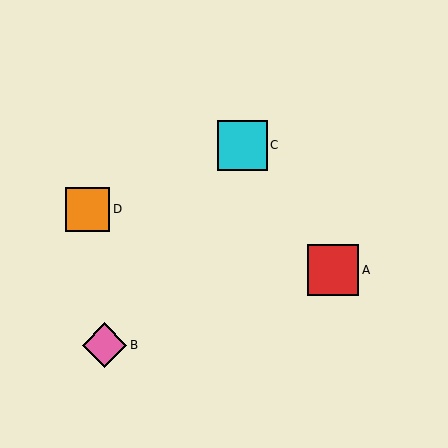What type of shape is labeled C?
Shape C is a cyan square.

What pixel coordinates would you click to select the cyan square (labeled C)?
Click at (242, 145) to select the cyan square C.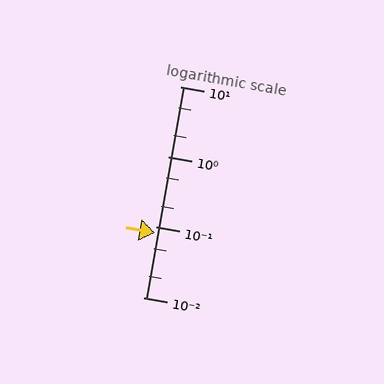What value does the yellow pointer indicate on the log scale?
The pointer indicates approximately 0.082.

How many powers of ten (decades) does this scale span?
The scale spans 3 decades, from 0.01 to 10.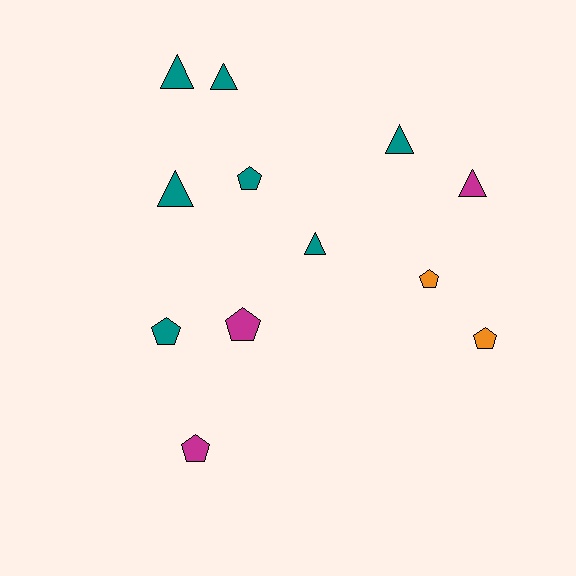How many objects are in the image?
There are 12 objects.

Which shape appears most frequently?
Pentagon, with 6 objects.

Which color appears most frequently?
Teal, with 7 objects.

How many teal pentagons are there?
There are 2 teal pentagons.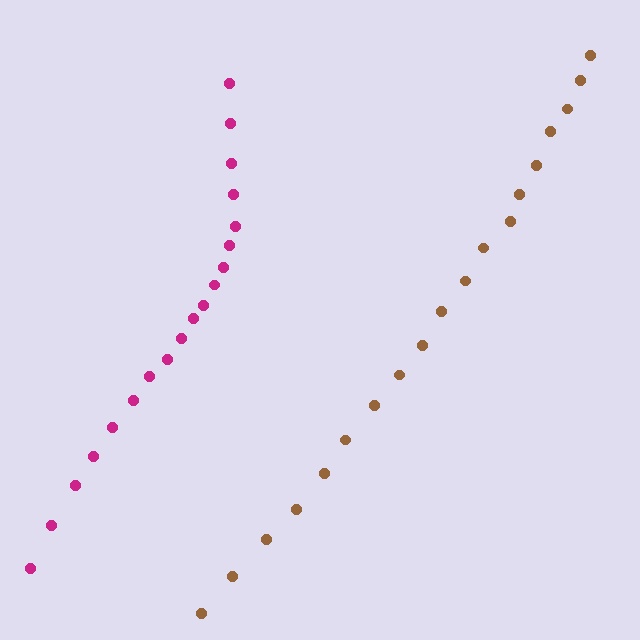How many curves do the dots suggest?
There are 2 distinct paths.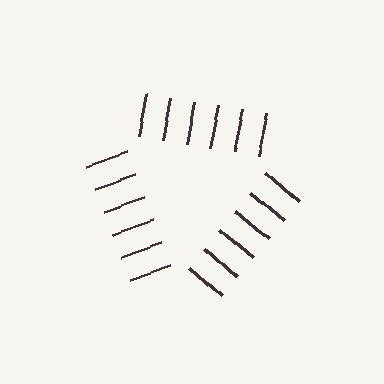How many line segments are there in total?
18 — 6 along each of the 3 edges.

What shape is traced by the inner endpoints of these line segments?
An illusory triangle — the line segments terminate on its edges but no continuous stroke is drawn.